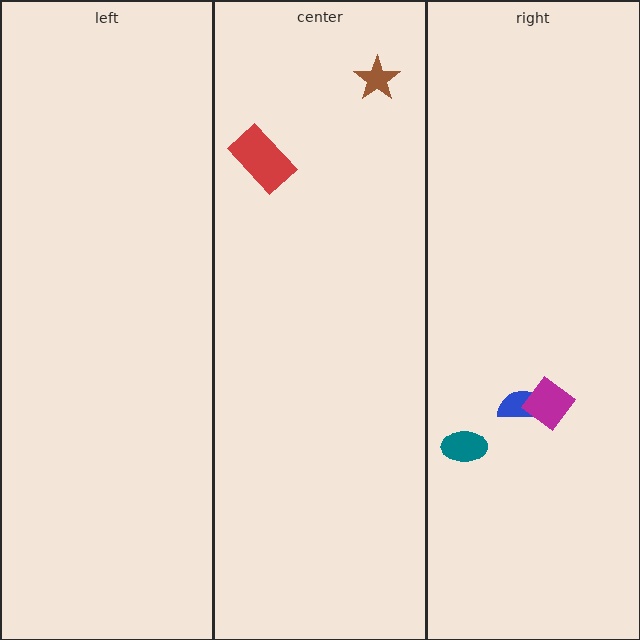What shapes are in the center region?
The brown star, the red rectangle.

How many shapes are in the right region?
3.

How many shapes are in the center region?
2.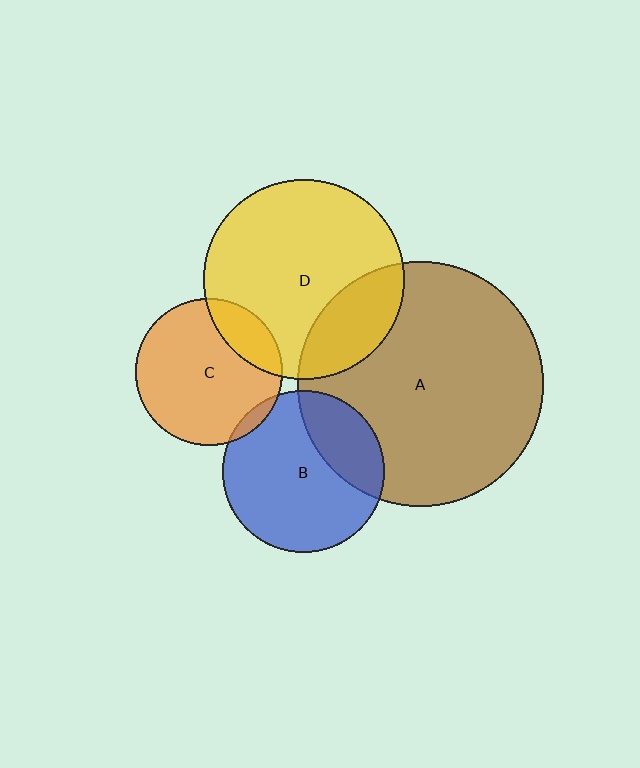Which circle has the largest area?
Circle A (brown).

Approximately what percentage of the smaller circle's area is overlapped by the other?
Approximately 25%.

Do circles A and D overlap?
Yes.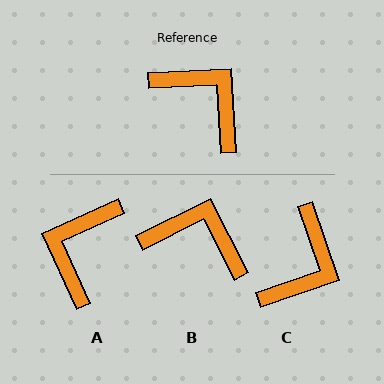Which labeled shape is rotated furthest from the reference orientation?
A, about 111 degrees away.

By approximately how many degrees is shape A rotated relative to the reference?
Approximately 111 degrees counter-clockwise.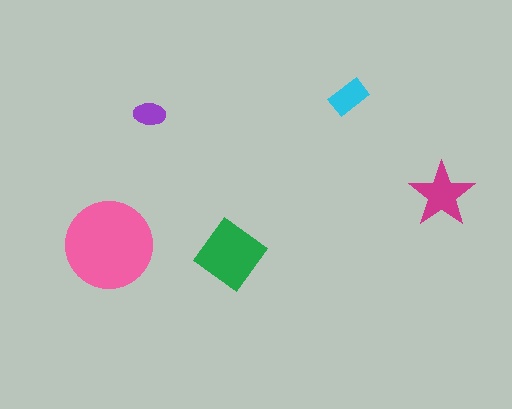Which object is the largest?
The pink circle.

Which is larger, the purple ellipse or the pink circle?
The pink circle.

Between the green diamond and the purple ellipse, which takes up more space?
The green diamond.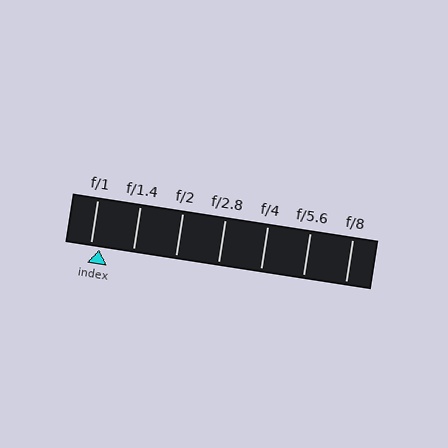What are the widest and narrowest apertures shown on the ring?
The widest aperture shown is f/1 and the narrowest is f/8.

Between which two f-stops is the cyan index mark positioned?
The index mark is between f/1 and f/1.4.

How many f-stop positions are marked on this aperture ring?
There are 7 f-stop positions marked.